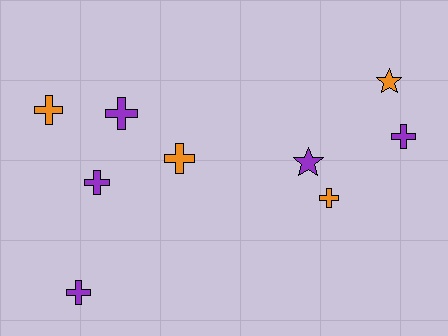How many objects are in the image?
There are 9 objects.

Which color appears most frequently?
Purple, with 5 objects.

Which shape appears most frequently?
Cross, with 7 objects.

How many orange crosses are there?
There are 3 orange crosses.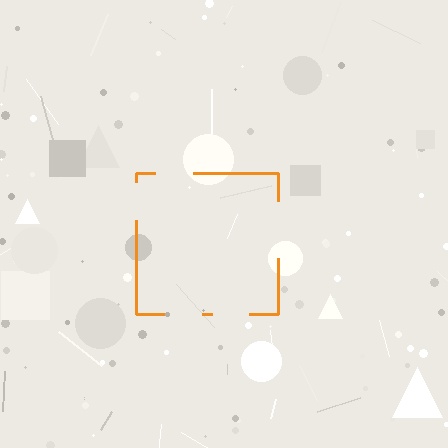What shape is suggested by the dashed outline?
The dashed outline suggests a square.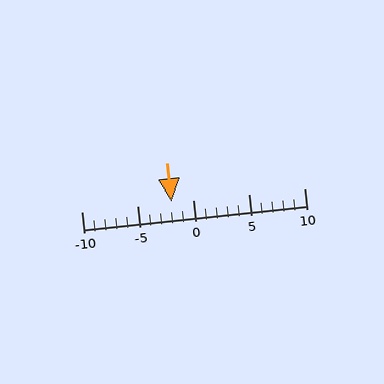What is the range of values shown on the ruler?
The ruler shows values from -10 to 10.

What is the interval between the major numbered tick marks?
The major tick marks are spaced 5 units apart.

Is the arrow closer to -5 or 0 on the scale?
The arrow is closer to 0.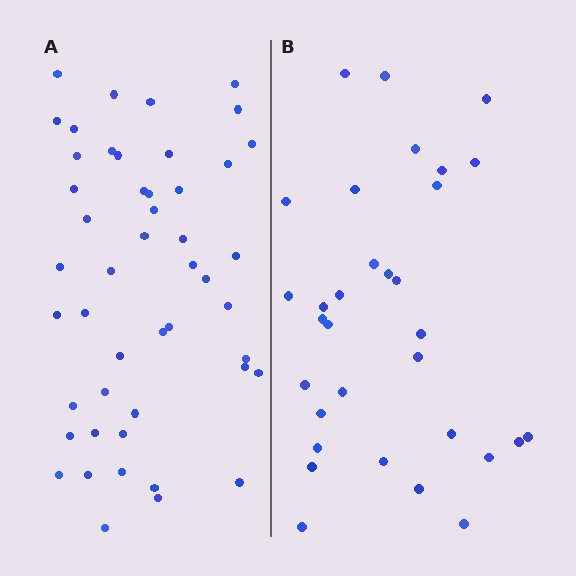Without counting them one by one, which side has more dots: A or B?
Region A (the left region) has more dots.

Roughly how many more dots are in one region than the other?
Region A has approximately 15 more dots than region B.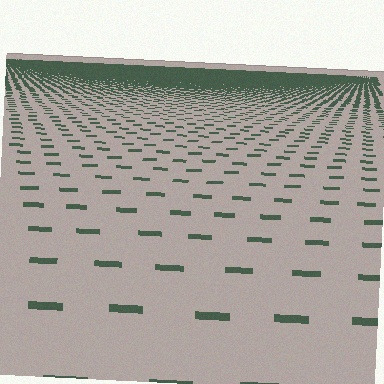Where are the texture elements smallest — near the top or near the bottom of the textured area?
Near the top.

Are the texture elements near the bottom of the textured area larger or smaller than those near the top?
Larger. Near the bottom, elements are closer to the viewer and appear at a bigger on-screen size.